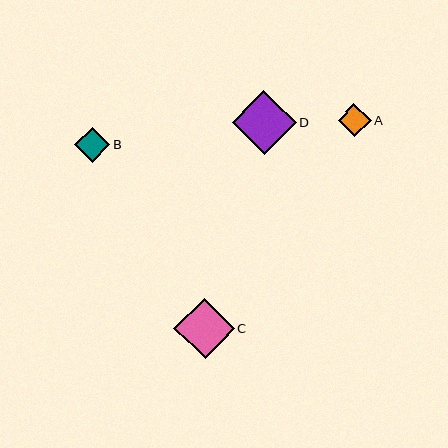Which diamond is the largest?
Diamond D is the largest with a size of approximately 64 pixels.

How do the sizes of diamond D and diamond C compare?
Diamond D and diamond C are approximately the same size.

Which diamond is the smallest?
Diamond A is the smallest with a size of approximately 33 pixels.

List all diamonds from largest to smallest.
From largest to smallest: D, C, B, A.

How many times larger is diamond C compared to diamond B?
Diamond C is approximately 1.7 times the size of diamond B.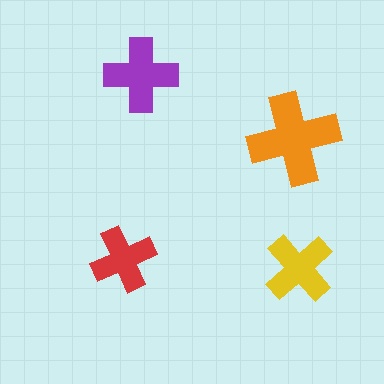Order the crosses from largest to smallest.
the orange one, the purple one, the yellow one, the red one.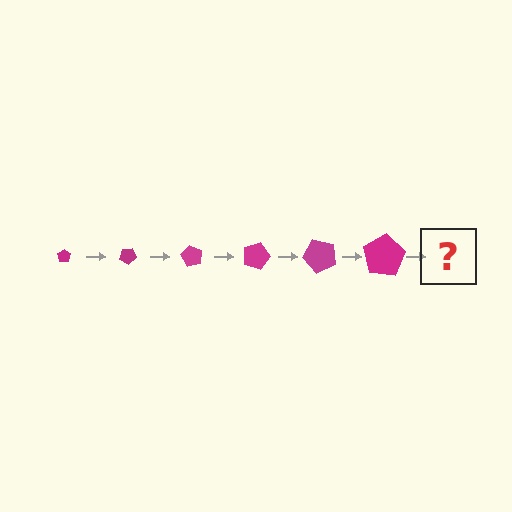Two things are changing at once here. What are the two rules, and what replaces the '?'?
The two rules are that the pentagon grows larger each step and it rotates 30 degrees each step. The '?' should be a pentagon, larger than the previous one and rotated 180 degrees from the start.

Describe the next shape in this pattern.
It should be a pentagon, larger than the previous one and rotated 180 degrees from the start.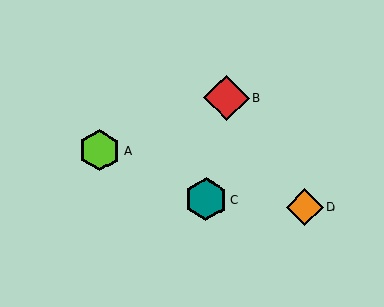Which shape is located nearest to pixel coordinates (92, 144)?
The lime hexagon (labeled A) at (100, 151) is nearest to that location.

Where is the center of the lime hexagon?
The center of the lime hexagon is at (100, 151).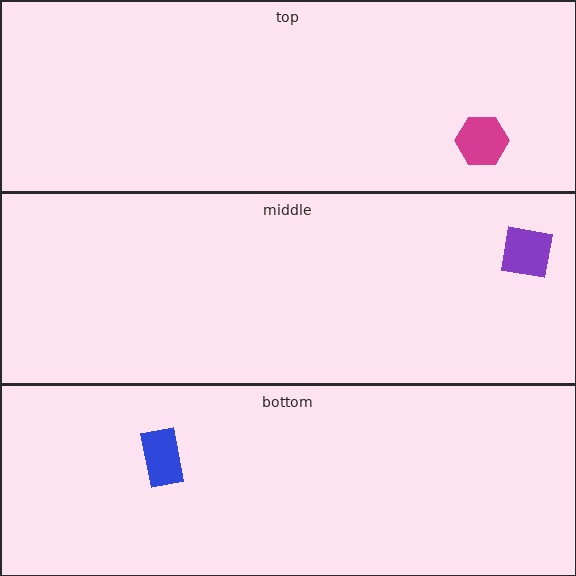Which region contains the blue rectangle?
The bottom region.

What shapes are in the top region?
The magenta hexagon.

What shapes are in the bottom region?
The blue rectangle.